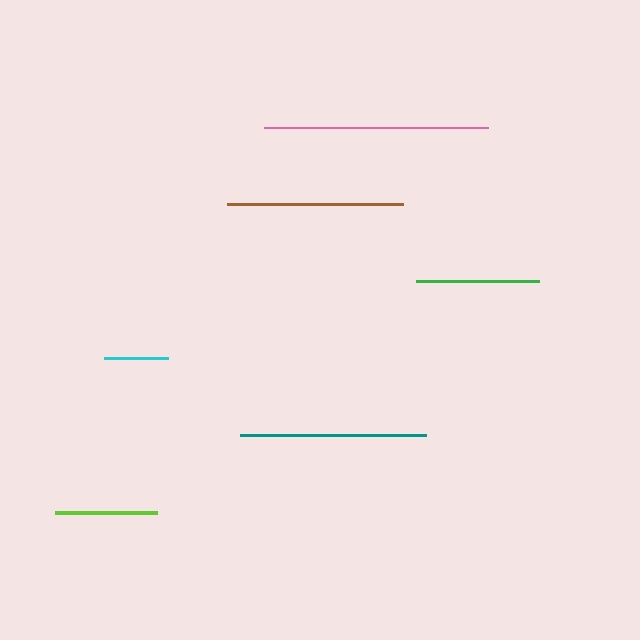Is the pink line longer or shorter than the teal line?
The pink line is longer than the teal line.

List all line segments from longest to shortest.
From longest to shortest: pink, teal, brown, green, lime, cyan.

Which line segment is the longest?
The pink line is the longest at approximately 224 pixels.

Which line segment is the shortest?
The cyan line is the shortest at approximately 65 pixels.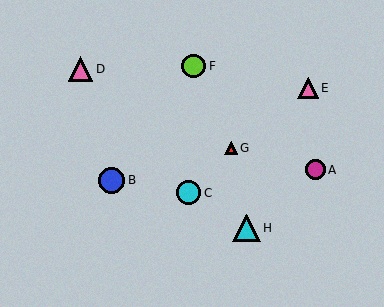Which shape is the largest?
The cyan triangle (labeled H) is the largest.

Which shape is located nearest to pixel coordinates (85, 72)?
The pink triangle (labeled D) at (81, 69) is nearest to that location.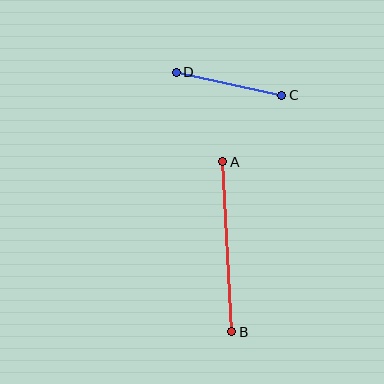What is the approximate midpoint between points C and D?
The midpoint is at approximately (229, 84) pixels.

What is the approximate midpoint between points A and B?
The midpoint is at approximately (227, 247) pixels.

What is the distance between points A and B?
The distance is approximately 170 pixels.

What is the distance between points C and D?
The distance is approximately 108 pixels.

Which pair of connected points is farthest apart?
Points A and B are farthest apart.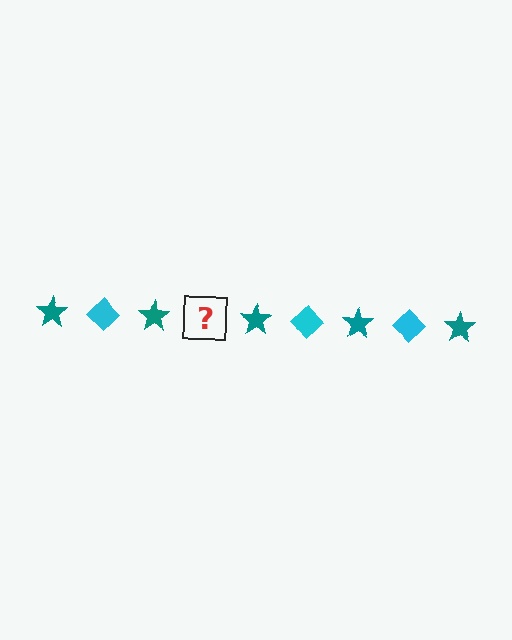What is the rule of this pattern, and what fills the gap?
The rule is that the pattern alternates between teal star and cyan diamond. The gap should be filled with a cyan diamond.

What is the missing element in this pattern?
The missing element is a cyan diamond.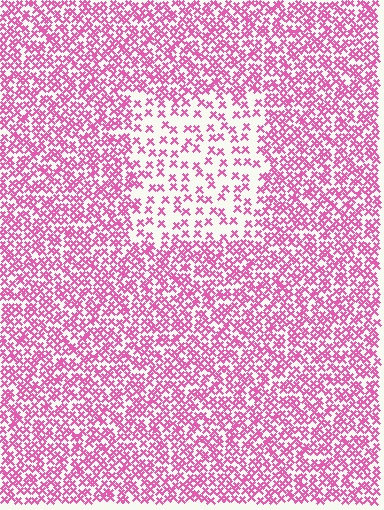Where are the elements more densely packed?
The elements are more densely packed outside the rectangle boundary.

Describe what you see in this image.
The image contains small pink elements arranged at two different densities. A rectangle-shaped region is visible where the elements are less densely packed than the surrounding area.